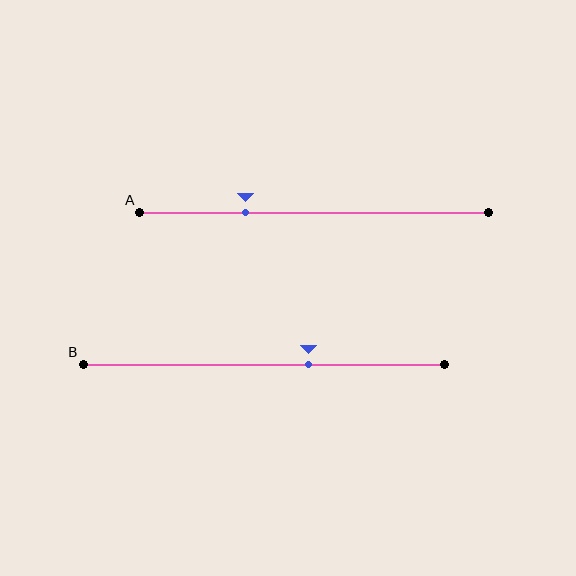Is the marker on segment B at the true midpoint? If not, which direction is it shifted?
No, the marker on segment B is shifted to the right by about 12% of the segment length.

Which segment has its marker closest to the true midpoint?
Segment B has its marker closest to the true midpoint.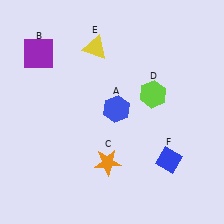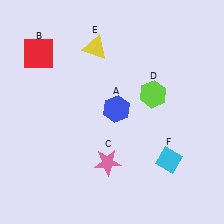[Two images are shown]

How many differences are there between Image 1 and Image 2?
There are 3 differences between the two images.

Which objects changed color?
B changed from purple to red. C changed from orange to pink. F changed from blue to cyan.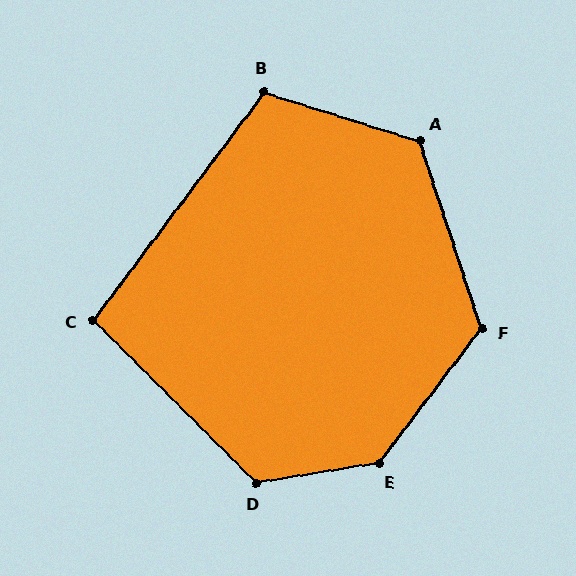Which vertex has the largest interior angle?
E, at approximately 136 degrees.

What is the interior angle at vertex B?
Approximately 109 degrees (obtuse).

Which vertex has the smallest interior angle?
C, at approximately 98 degrees.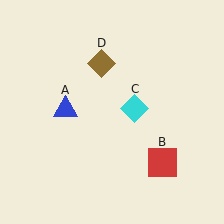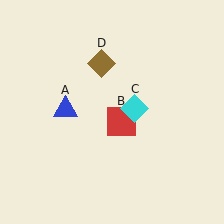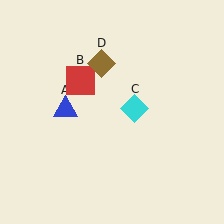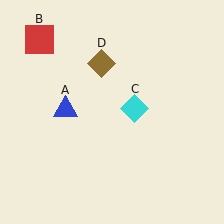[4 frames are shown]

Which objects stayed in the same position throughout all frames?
Blue triangle (object A) and cyan diamond (object C) and brown diamond (object D) remained stationary.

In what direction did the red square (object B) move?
The red square (object B) moved up and to the left.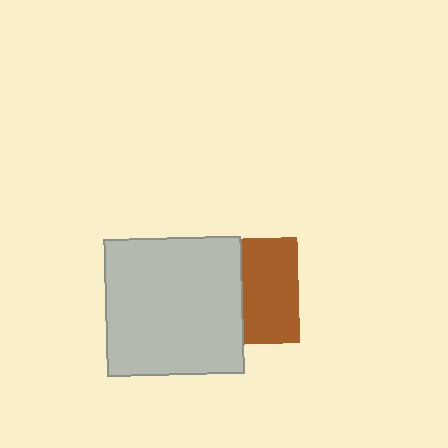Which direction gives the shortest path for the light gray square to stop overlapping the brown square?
Moving left gives the shortest separation.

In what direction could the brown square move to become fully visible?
The brown square could move right. That would shift it out from behind the light gray square entirely.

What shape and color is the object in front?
The object in front is a light gray square.